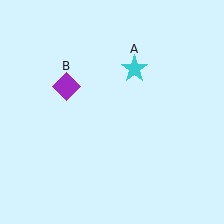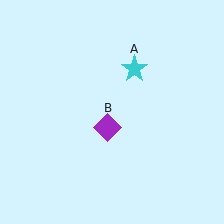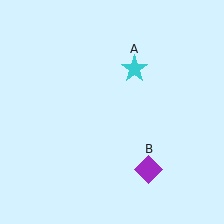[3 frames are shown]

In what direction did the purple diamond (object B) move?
The purple diamond (object B) moved down and to the right.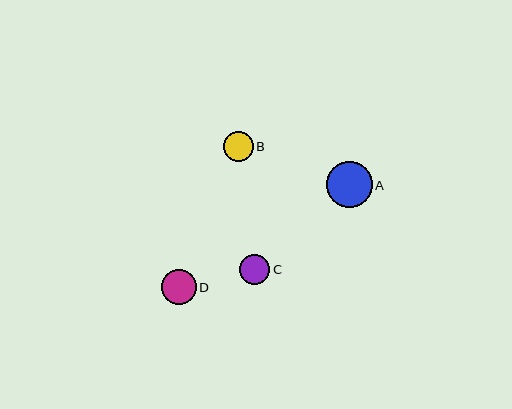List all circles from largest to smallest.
From largest to smallest: A, D, C, B.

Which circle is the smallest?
Circle B is the smallest with a size of approximately 30 pixels.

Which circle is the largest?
Circle A is the largest with a size of approximately 46 pixels.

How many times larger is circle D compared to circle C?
Circle D is approximately 1.1 times the size of circle C.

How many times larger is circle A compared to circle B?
Circle A is approximately 1.5 times the size of circle B.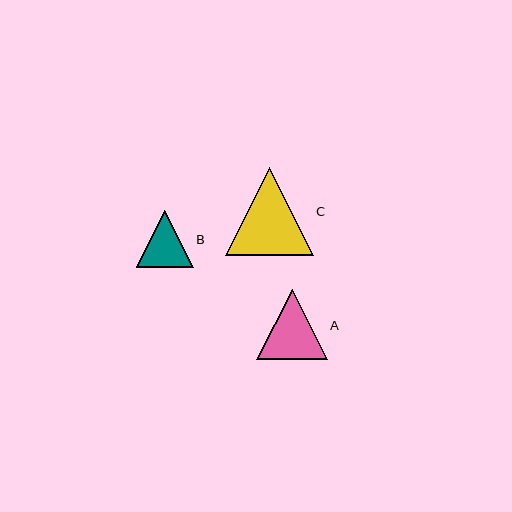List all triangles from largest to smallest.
From largest to smallest: C, A, B.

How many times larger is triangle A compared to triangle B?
Triangle A is approximately 1.2 times the size of triangle B.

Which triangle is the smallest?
Triangle B is the smallest with a size of approximately 57 pixels.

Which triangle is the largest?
Triangle C is the largest with a size of approximately 88 pixels.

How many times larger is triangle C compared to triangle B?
Triangle C is approximately 1.5 times the size of triangle B.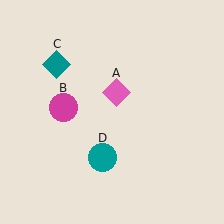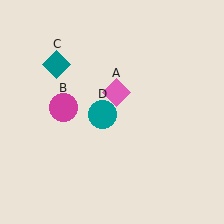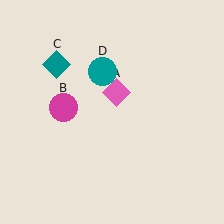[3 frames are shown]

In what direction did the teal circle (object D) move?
The teal circle (object D) moved up.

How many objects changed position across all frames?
1 object changed position: teal circle (object D).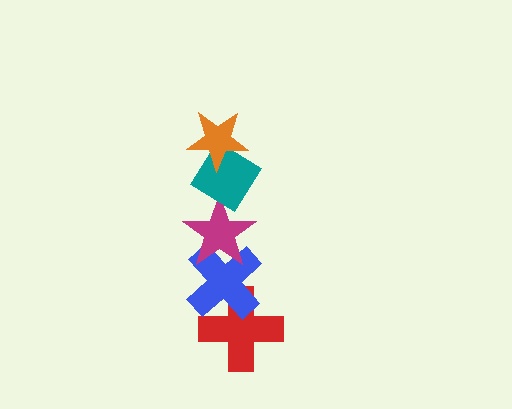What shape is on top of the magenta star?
The teal diamond is on top of the magenta star.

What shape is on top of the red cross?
The blue cross is on top of the red cross.